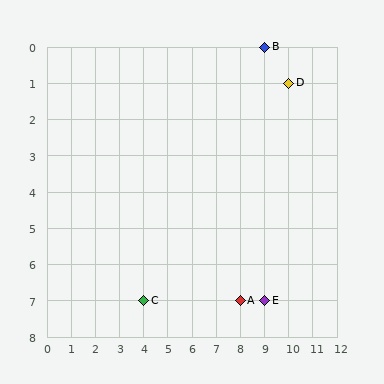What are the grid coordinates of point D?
Point D is at grid coordinates (10, 1).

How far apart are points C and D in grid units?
Points C and D are 6 columns and 6 rows apart (about 8.5 grid units diagonally).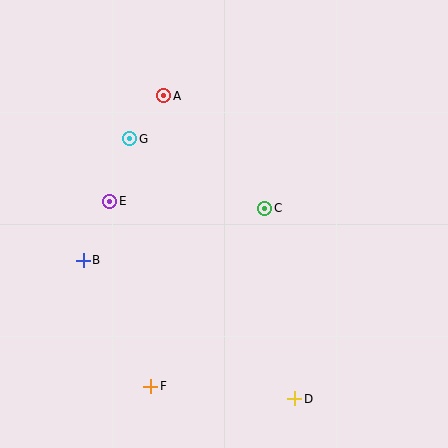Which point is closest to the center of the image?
Point C at (265, 208) is closest to the center.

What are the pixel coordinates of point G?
Point G is at (130, 139).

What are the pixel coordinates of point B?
Point B is at (83, 260).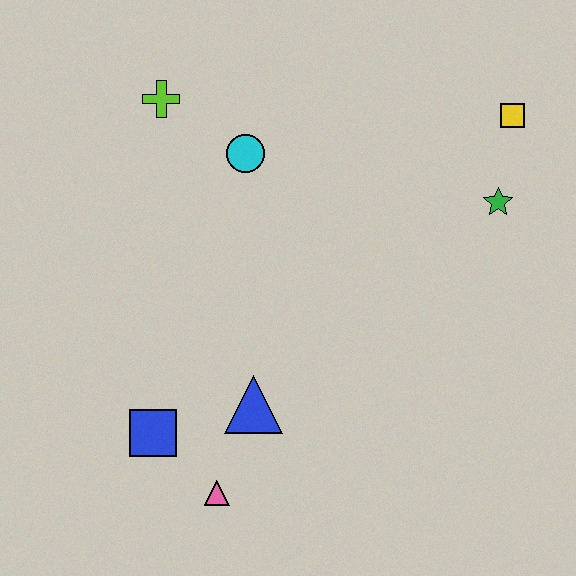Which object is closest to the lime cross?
The cyan circle is closest to the lime cross.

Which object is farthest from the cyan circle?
The pink triangle is farthest from the cyan circle.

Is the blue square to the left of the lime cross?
Yes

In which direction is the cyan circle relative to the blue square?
The cyan circle is above the blue square.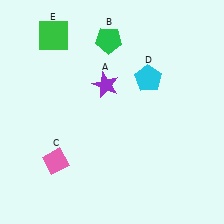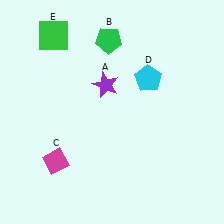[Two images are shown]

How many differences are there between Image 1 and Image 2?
There is 1 difference between the two images.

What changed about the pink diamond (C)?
In Image 1, C is pink. In Image 2, it changed to magenta.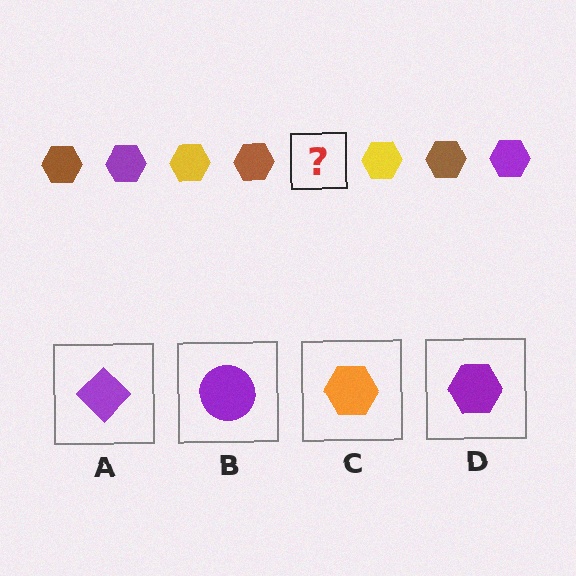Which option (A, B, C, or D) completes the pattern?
D.